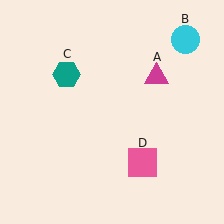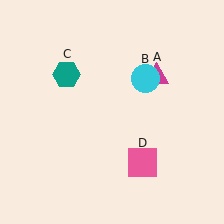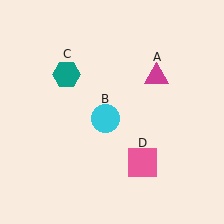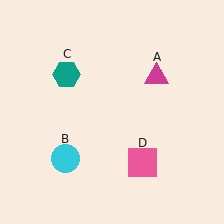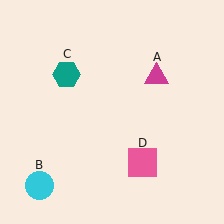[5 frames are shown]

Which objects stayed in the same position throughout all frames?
Magenta triangle (object A) and teal hexagon (object C) and pink square (object D) remained stationary.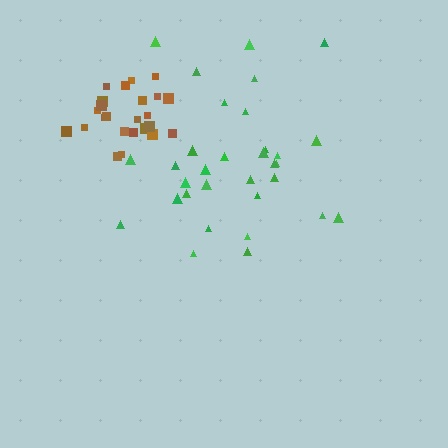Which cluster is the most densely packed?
Brown.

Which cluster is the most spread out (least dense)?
Green.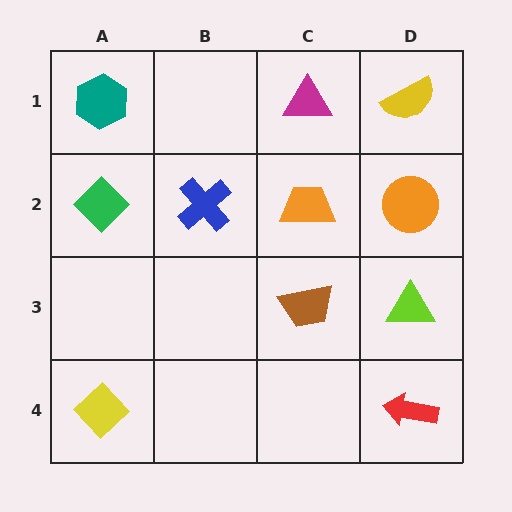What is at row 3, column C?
A brown trapezoid.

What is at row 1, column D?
A yellow semicircle.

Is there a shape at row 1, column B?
No, that cell is empty.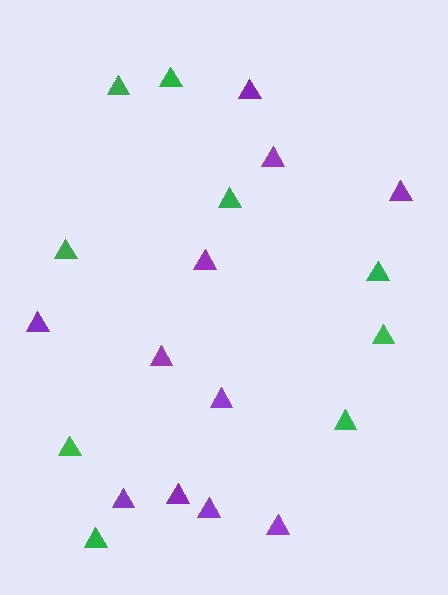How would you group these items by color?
There are 2 groups: one group of green triangles (9) and one group of purple triangles (11).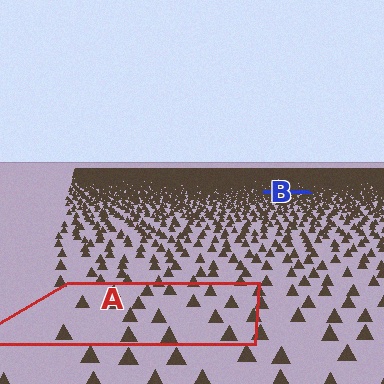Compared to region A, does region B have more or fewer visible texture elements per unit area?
Region B has more texture elements per unit area — they are packed more densely because it is farther away.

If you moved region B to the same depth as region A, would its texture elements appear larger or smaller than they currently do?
They would appear larger. At a closer depth, the same texture elements are projected at a bigger on-screen size.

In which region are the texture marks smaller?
The texture marks are smaller in region B, because it is farther away.